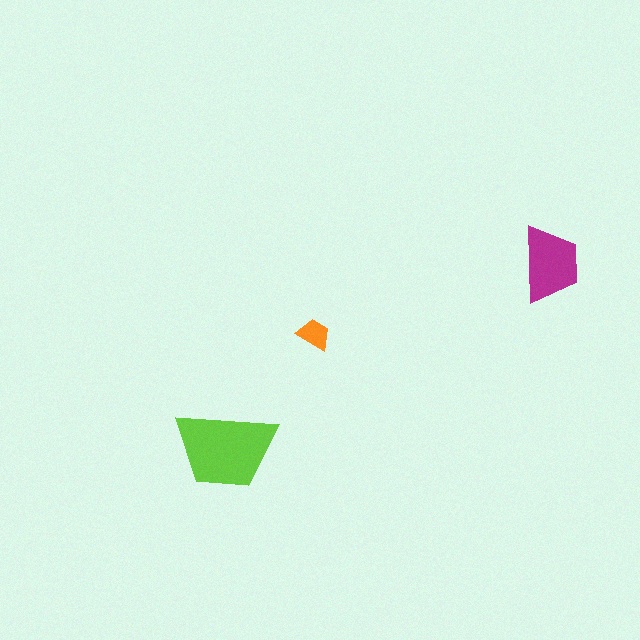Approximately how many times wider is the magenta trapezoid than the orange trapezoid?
About 2 times wider.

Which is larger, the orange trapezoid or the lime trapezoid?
The lime one.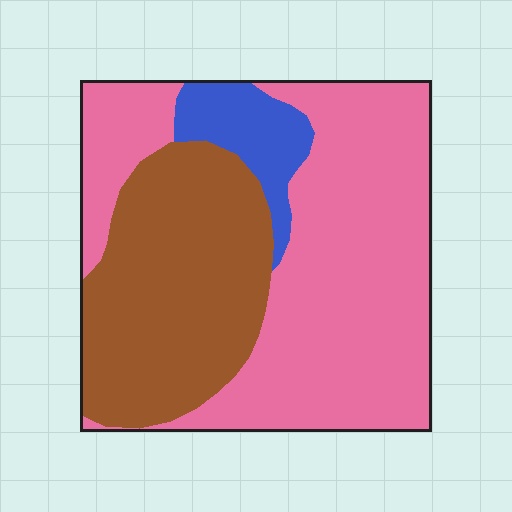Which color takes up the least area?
Blue, at roughly 10%.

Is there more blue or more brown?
Brown.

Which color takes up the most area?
Pink, at roughly 55%.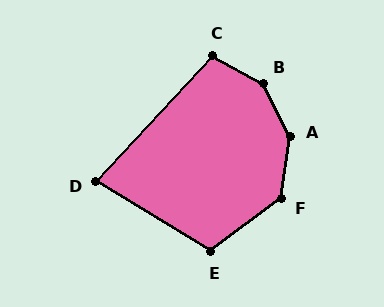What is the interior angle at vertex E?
Approximately 111 degrees (obtuse).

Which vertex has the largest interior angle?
B, at approximately 146 degrees.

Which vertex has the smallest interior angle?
D, at approximately 79 degrees.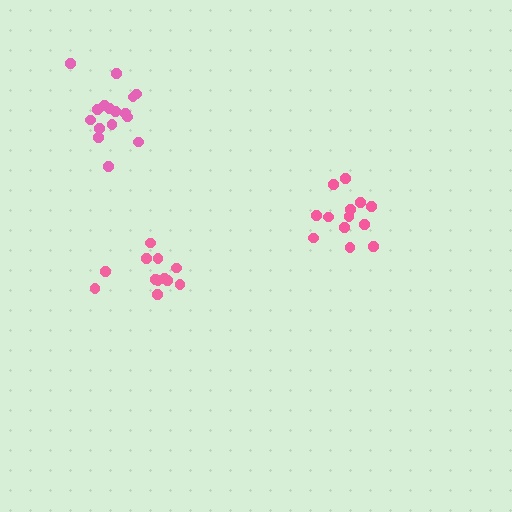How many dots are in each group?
Group 1: 12 dots, Group 2: 14 dots, Group 3: 16 dots (42 total).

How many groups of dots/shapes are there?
There are 3 groups.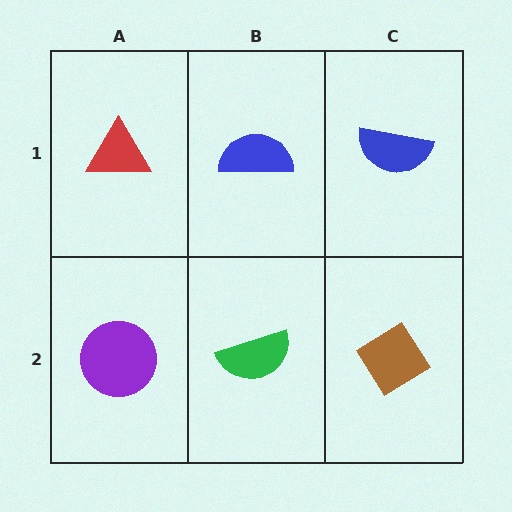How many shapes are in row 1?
3 shapes.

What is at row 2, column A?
A purple circle.